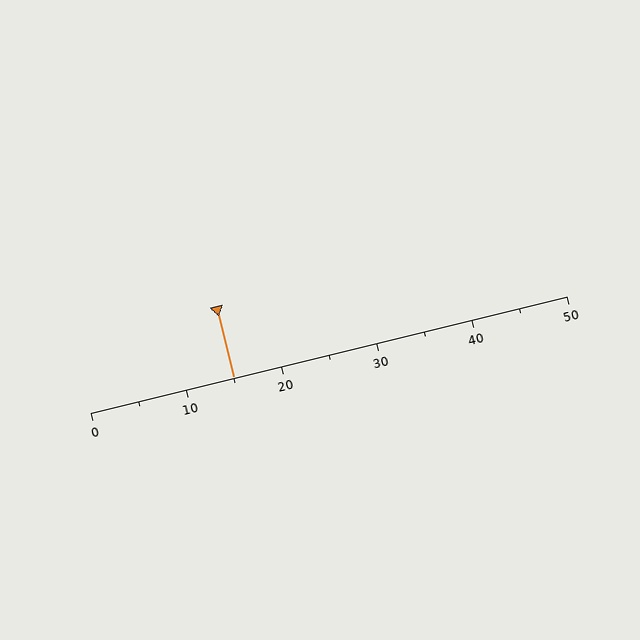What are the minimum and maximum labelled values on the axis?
The axis runs from 0 to 50.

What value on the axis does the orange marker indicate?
The marker indicates approximately 15.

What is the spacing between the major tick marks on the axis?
The major ticks are spaced 10 apart.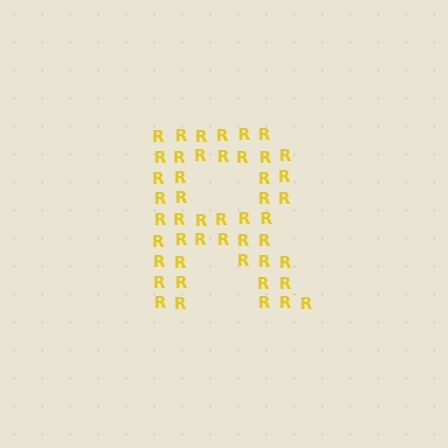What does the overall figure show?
The overall figure shows the letter R.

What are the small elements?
The small elements are letter R's.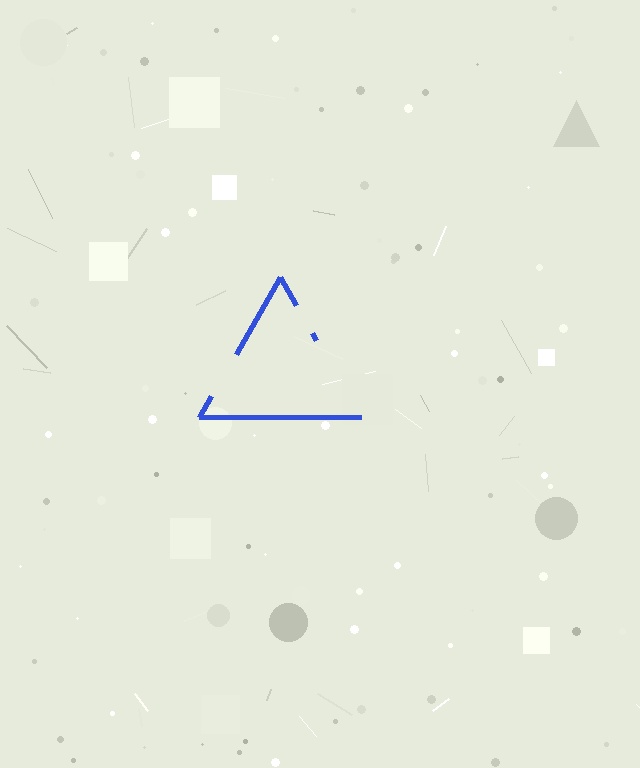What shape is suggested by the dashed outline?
The dashed outline suggests a triangle.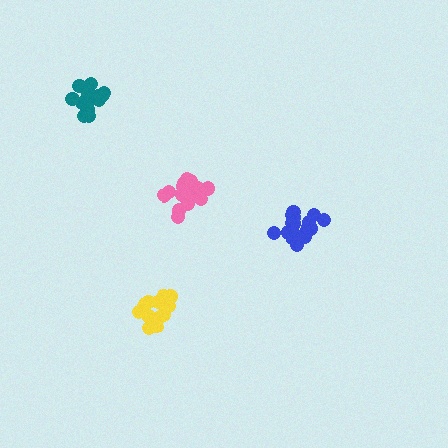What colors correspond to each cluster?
The clusters are colored: pink, blue, yellow, teal.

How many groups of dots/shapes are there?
There are 4 groups.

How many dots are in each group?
Group 1: 17 dots, Group 2: 17 dots, Group 3: 13 dots, Group 4: 14 dots (61 total).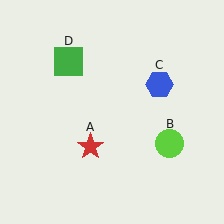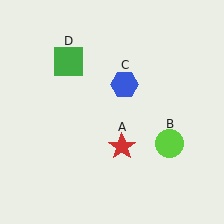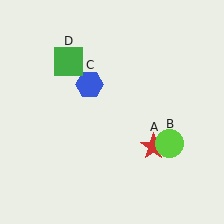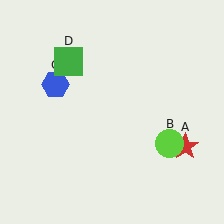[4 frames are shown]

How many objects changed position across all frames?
2 objects changed position: red star (object A), blue hexagon (object C).